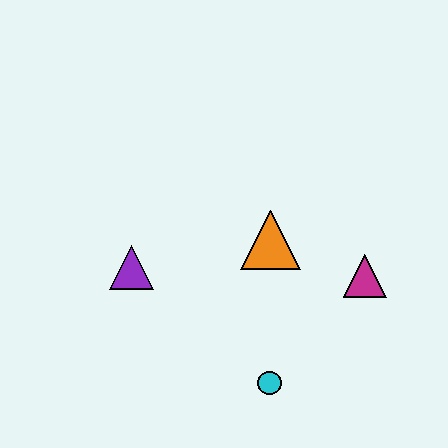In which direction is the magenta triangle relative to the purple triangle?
The magenta triangle is to the right of the purple triangle.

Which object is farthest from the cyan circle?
The purple triangle is farthest from the cyan circle.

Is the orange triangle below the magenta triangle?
No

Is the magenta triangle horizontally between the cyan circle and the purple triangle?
No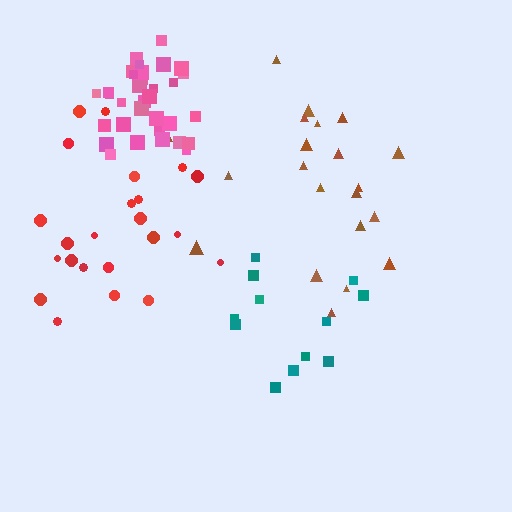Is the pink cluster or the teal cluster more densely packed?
Pink.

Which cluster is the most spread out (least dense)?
Brown.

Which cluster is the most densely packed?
Pink.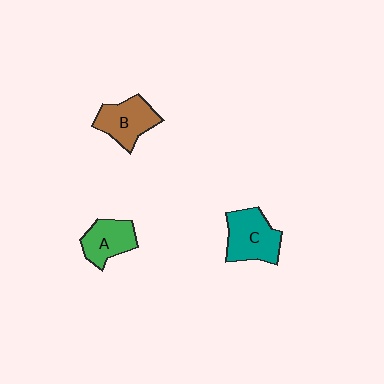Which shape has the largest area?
Shape C (teal).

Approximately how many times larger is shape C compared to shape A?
Approximately 1.3 times.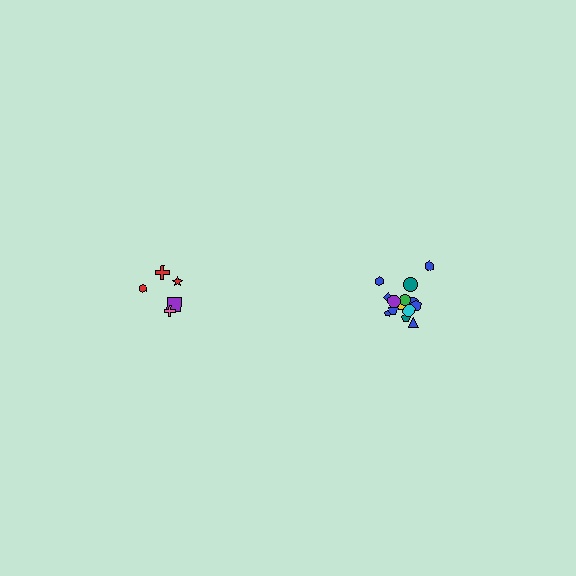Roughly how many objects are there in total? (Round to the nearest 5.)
Roughly 20 objects in total.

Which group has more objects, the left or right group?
The right group.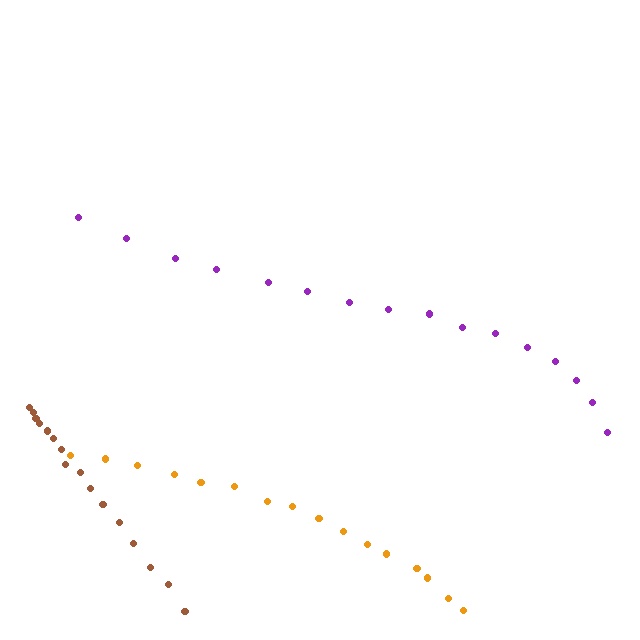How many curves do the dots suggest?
There are 3 distinct paths.